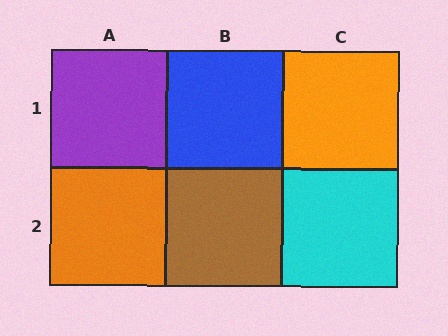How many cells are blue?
1 cell is blue.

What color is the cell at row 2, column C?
Cyan.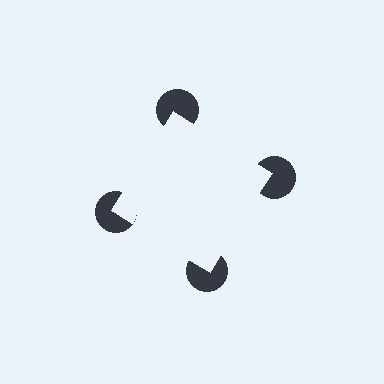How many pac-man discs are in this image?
There are 4 — one at each vertex of the illusory square.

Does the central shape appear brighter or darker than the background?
It typically appears slightly brighter than the background, even though no actual brightness change is drawn.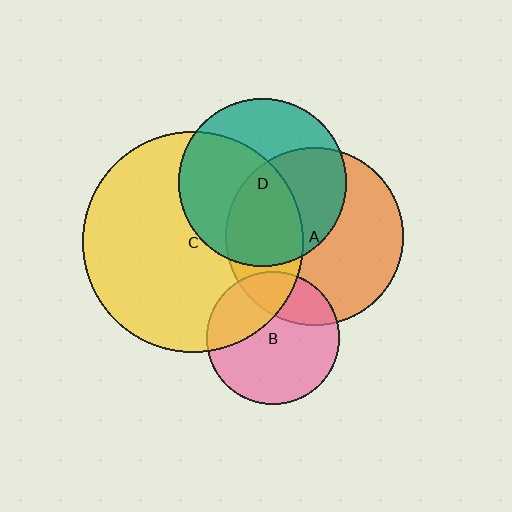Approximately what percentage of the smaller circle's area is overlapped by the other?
Approximately 50%.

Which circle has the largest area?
Circle C (yellow).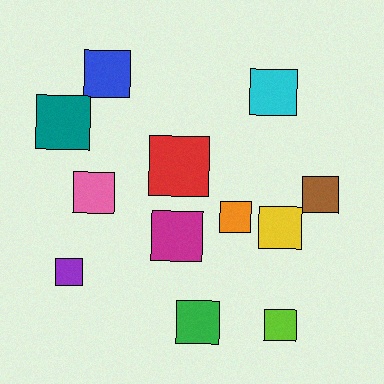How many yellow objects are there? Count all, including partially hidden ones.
There is 1 yellow object.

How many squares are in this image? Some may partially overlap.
There are 12 squares.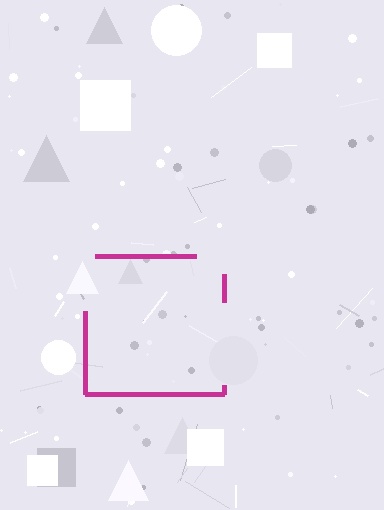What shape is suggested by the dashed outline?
The dashed outline suggests a square.